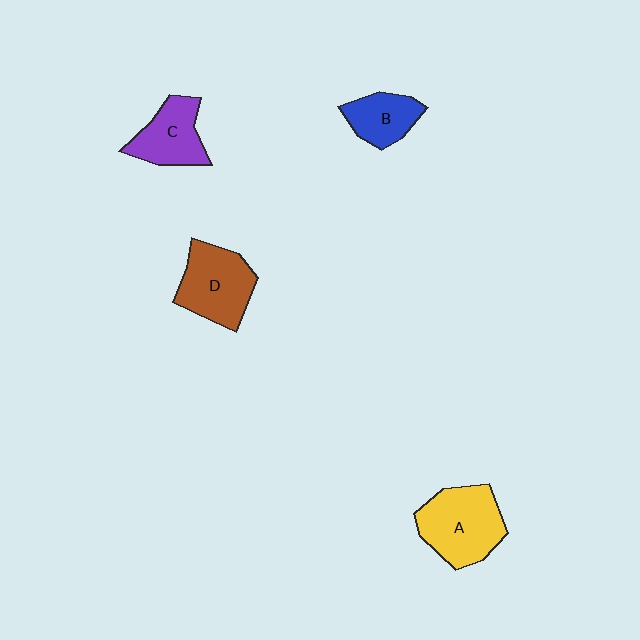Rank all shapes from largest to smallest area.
From largest to smallest: A (yellow), D (brown), C (purple), B (blue).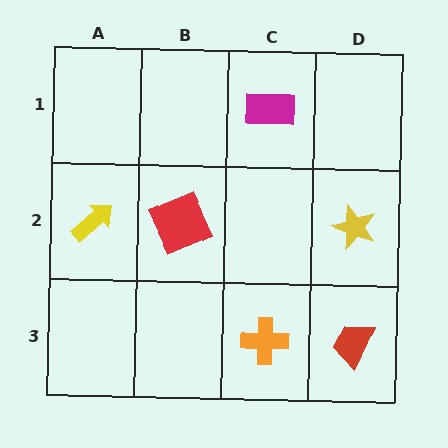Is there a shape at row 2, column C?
No, that cell is empty.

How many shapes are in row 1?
1 shape.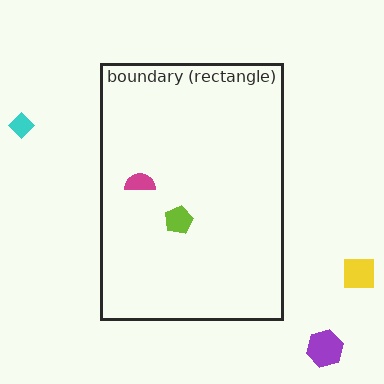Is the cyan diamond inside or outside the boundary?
Outside.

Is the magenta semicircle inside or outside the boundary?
Inside.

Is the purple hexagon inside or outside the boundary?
Outside.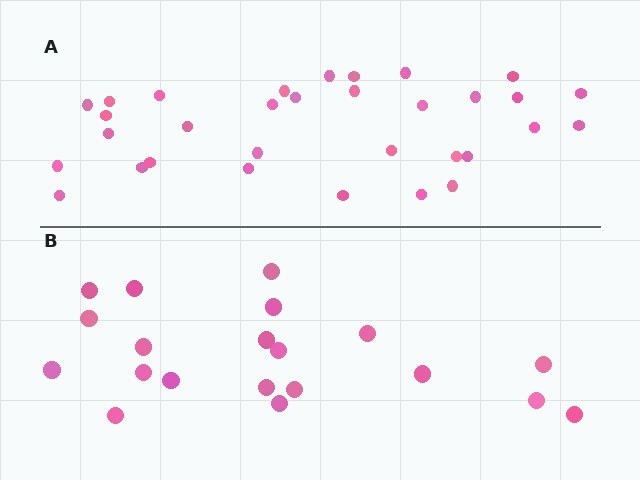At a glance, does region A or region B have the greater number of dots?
Region A (the top region) has more dots.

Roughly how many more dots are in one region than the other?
Region A has roughly 12 or so more dots than region B.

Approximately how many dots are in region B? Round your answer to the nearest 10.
About 20 dots.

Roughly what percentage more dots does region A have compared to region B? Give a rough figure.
About 60% more.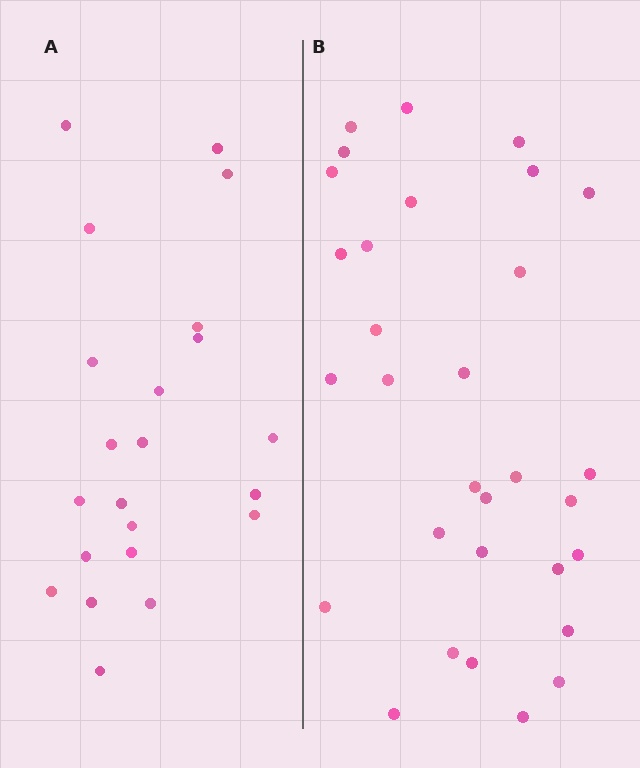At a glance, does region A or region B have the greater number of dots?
Region B (the right region) has more dots.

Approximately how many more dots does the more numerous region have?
Region B has roughly 8 or so more dots than region A.